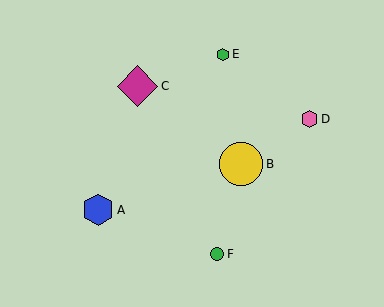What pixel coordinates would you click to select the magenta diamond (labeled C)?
Click at (138, 86) to select the magenta diamond C.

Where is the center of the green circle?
The center of the green circle is at (217, 254).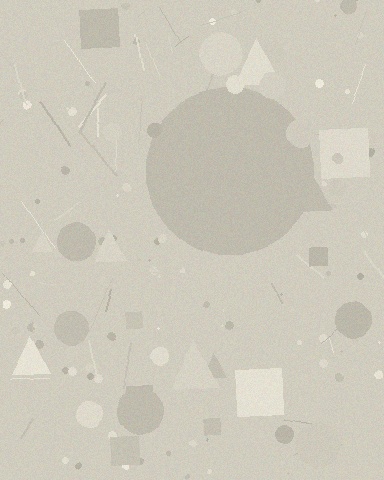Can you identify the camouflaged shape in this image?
The camouflaged shape is a circle.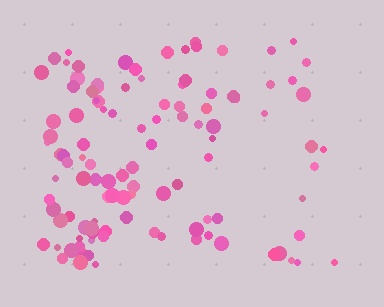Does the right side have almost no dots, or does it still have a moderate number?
Still a moderate number, just noticeably fewer than the left.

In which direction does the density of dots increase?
From right to left, with the left side densest.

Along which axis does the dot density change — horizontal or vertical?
Horizontal.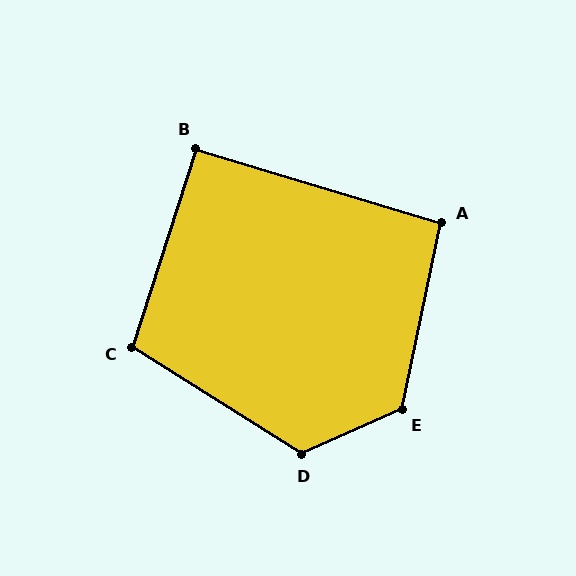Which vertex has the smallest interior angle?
B, at approximately 91 degrees.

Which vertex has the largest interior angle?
E, at approximately 126 degrees.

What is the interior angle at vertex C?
Approximately 104 degrees (obtuse).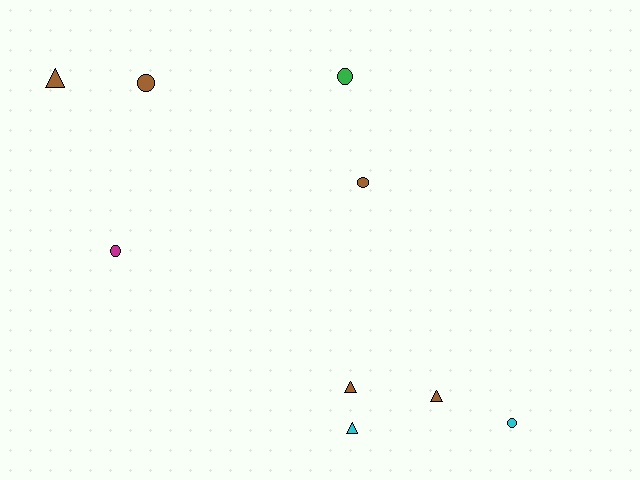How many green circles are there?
There is 1 green circle.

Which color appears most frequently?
Brown, with 5 objects.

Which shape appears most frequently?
Circle, with 5 objects.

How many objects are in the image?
There are 9 objects.